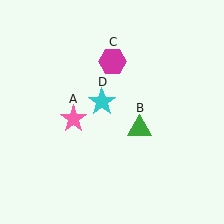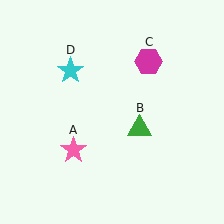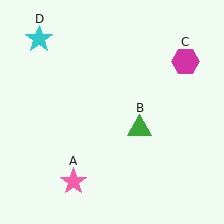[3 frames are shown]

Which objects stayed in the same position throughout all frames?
Green triangle (object B) remained stationary.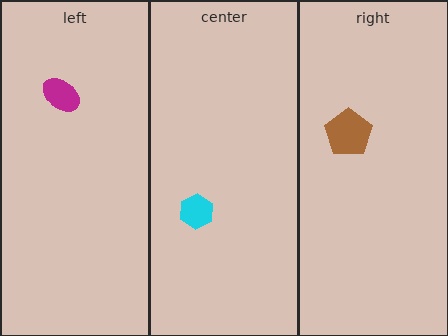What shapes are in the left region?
The magenta ellipse.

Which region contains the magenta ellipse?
The left region.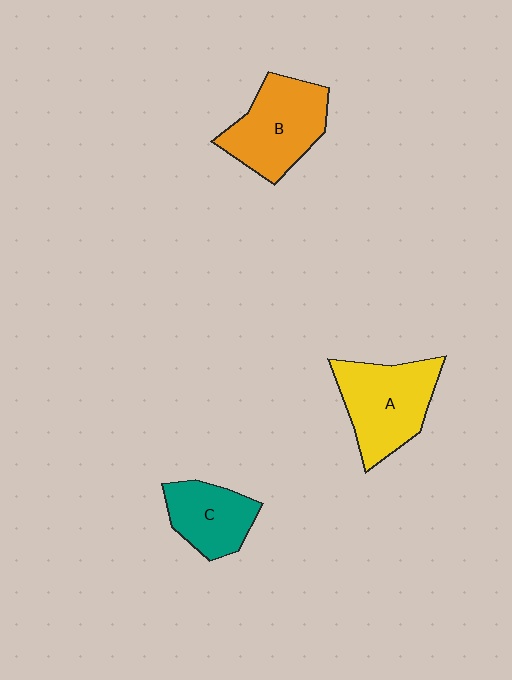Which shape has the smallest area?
Shape C (teal).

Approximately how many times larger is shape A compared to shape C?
Approximately 1.5 times.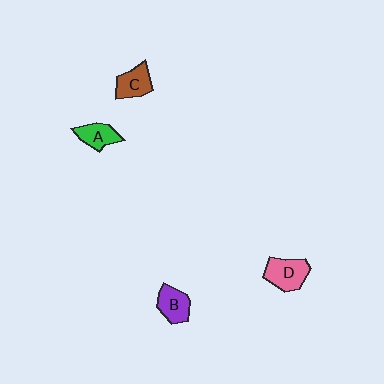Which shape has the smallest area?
Shape A (green).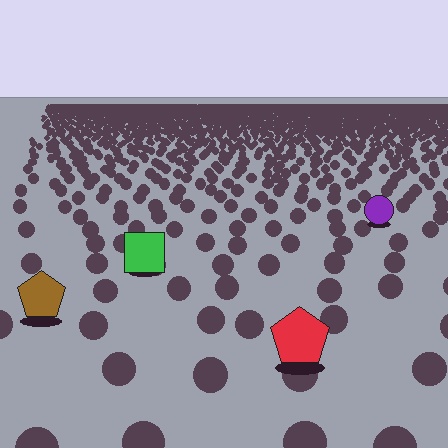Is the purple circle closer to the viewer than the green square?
No. The green square is closer — you can tell from the texture gradient: the ground texture is coarser near it.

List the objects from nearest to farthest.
From nearest to farthest: the red pentagon, the brown pentagon, the green square, the purple circle.